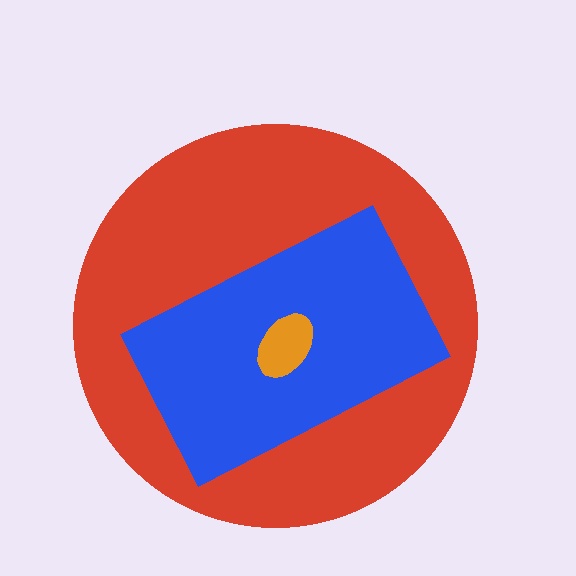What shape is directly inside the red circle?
The blue rectangle.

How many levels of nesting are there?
3.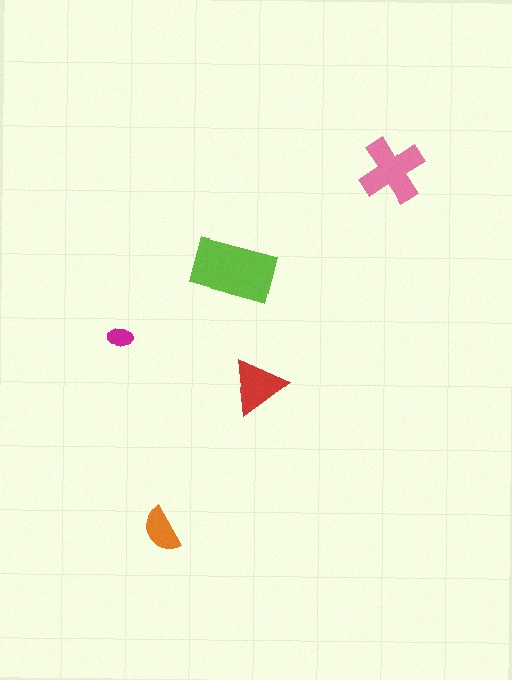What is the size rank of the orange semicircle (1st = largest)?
4th.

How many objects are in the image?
There are 5 objects in the image.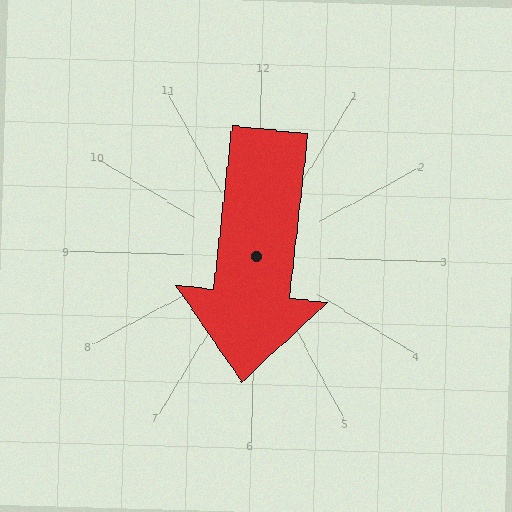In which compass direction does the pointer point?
South.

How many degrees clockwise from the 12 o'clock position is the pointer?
Approximately 185 degrees.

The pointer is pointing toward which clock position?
Roughly 6 o'clock.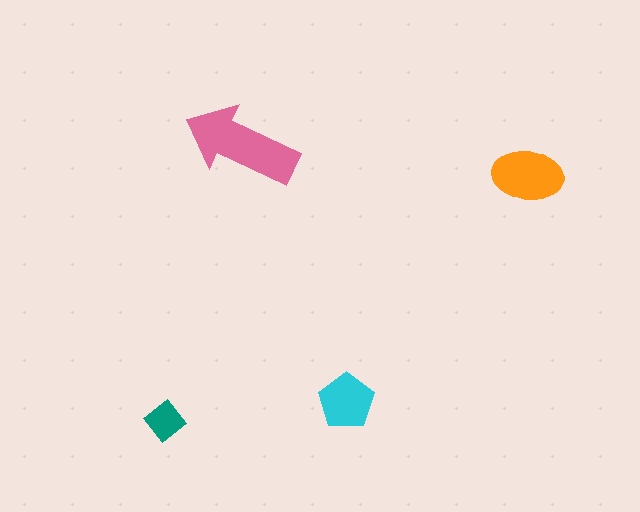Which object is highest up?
The pink arrow is topmost.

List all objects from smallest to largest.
The teal diamond, the cyan pentagon, the orange ellipse, the pink arrow.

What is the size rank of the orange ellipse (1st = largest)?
2nd.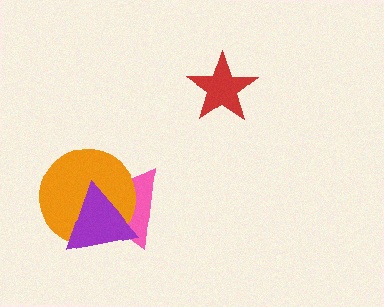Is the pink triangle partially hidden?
Yes, it is partially covered by another shape.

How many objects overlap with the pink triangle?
2 objects overlap with the pink triangle.